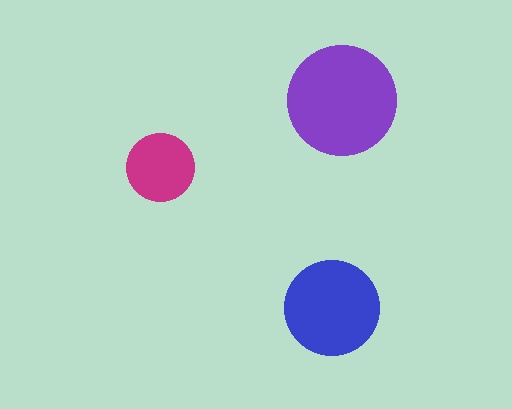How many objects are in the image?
There are 3 objects in the image.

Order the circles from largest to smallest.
the purple one, the blue one, the magenta one.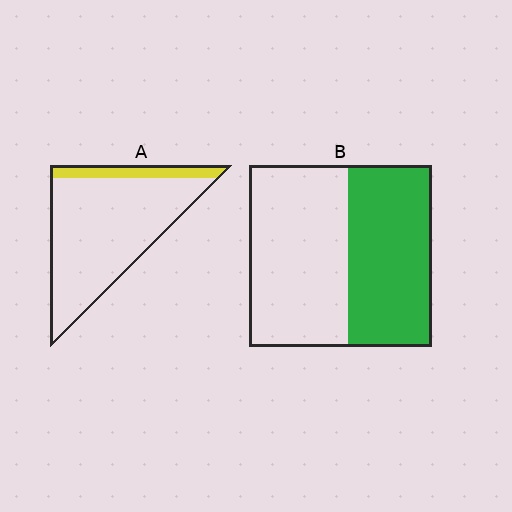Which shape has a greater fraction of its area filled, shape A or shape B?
Shape B.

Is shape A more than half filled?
No.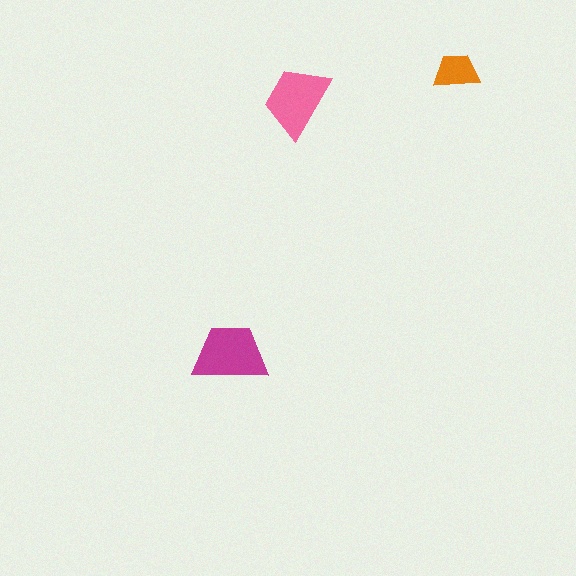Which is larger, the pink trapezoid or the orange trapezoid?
The pink one.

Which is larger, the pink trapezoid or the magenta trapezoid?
The magenta one.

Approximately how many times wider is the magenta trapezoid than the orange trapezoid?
About 1.5 times wider.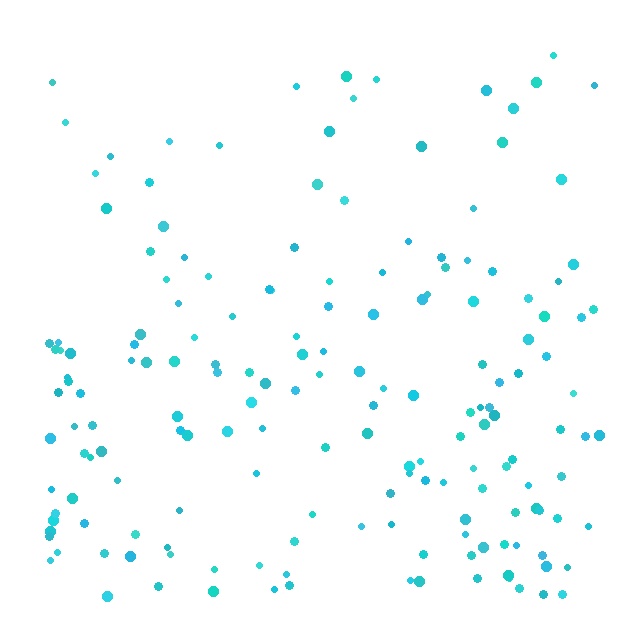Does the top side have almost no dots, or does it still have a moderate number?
Still a moderate number, just noticeably fewer than the bottom.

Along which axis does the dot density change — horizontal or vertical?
Vertical.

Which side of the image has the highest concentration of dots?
The bottom.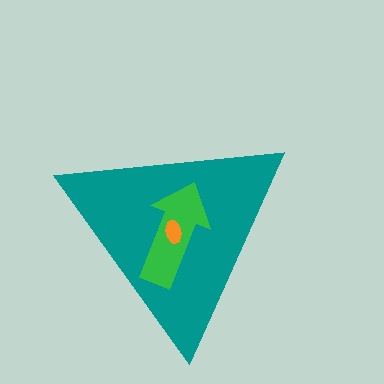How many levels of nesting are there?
3.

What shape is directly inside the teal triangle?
The green arrow.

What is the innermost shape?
The orange ellipse.